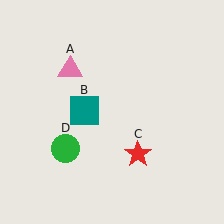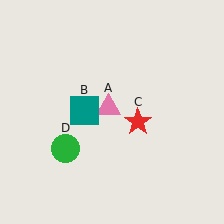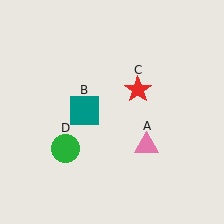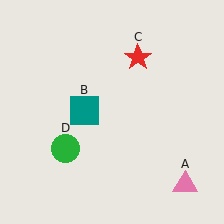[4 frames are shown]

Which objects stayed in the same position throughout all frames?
Teal square (object B) and green circle (object D) remained stationary.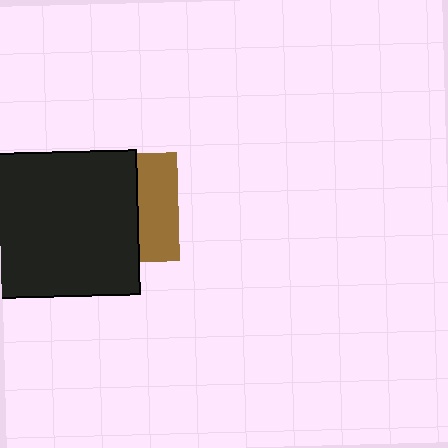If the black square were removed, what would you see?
You would see the complete brown square.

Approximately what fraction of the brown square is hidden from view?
Roughly 64% of the brown square is hidden behind the black square.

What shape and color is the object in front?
The object in front is a black square.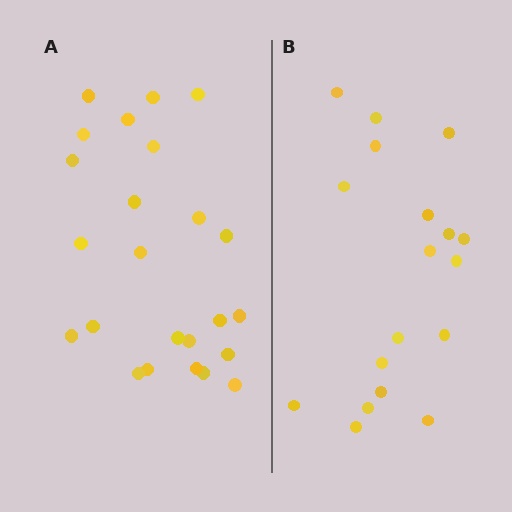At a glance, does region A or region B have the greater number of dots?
Region A (the left region) has more dots.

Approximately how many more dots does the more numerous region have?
Region A has about 6 more dots than region B.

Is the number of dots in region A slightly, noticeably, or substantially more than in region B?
Region A has noticeably more, but not dramatically so. The ratio is roughly 1.3 to 1.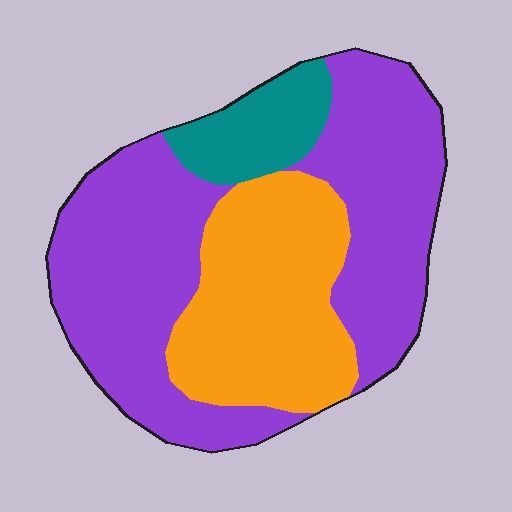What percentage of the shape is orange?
Orange takes up about one third (1/3) of the shape.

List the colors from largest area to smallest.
From largest to smallest: purple, orange, teal.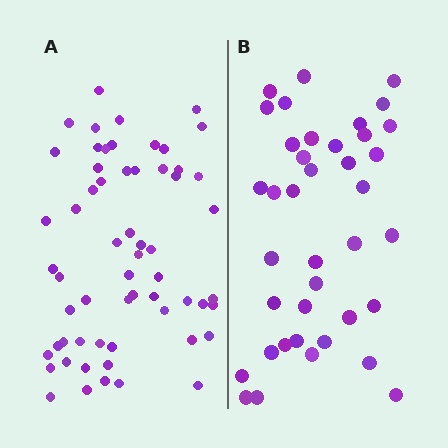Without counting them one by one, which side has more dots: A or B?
Region A (the left region) has more dots.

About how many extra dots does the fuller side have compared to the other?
Region A has approximately 20 more dots than region B.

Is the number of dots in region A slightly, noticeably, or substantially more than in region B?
Region A has substantially more. The ratio is roughly 1.5 to 1.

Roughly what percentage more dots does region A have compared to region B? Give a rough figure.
About 55% more.